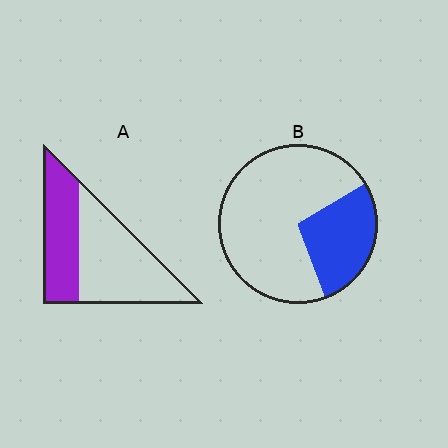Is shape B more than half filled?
No.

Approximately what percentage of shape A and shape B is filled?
A is approximately 40% and B is approximately 30%.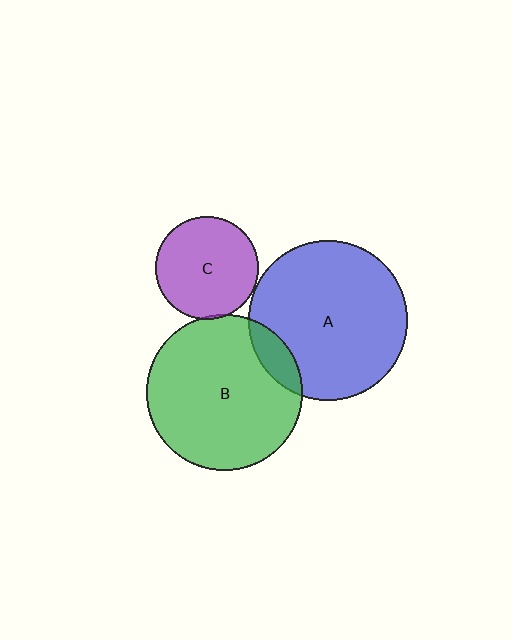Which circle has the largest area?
Circle A (blue).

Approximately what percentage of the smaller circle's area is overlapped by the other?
Approximately 5%.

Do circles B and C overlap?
Yes.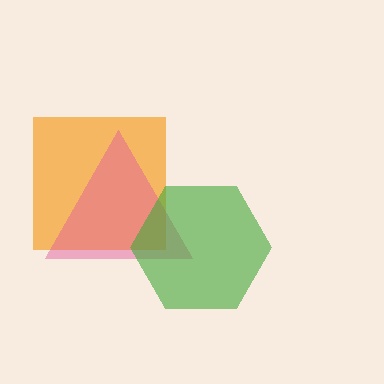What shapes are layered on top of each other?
The layered shapes are: an orange square, a pink triangle, a green hexagon.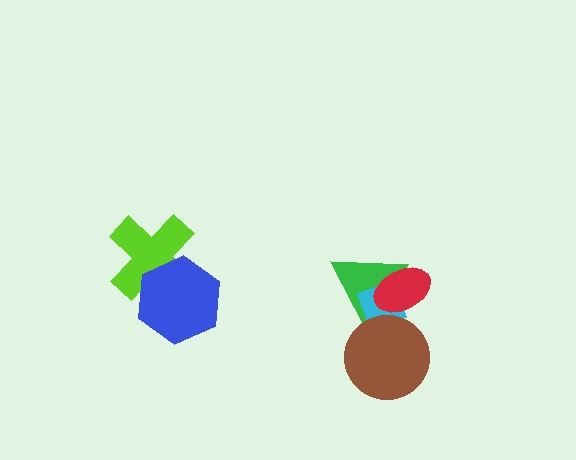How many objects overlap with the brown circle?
2 objects overlap with the brown circle.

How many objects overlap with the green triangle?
3 objects overlap with the green triangle.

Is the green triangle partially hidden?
Yes, it is partially covered by another shape.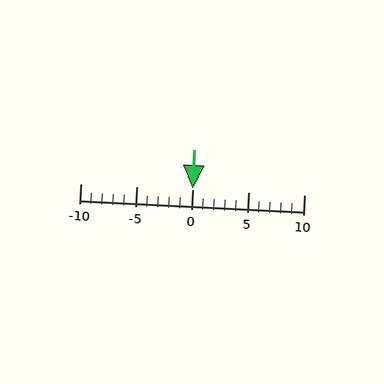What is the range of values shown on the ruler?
The ruler shows values from -10 to 10.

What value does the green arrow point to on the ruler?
The green arrow points to approximately 0.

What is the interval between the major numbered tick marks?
The major tick marks are spaced 5 units apart.